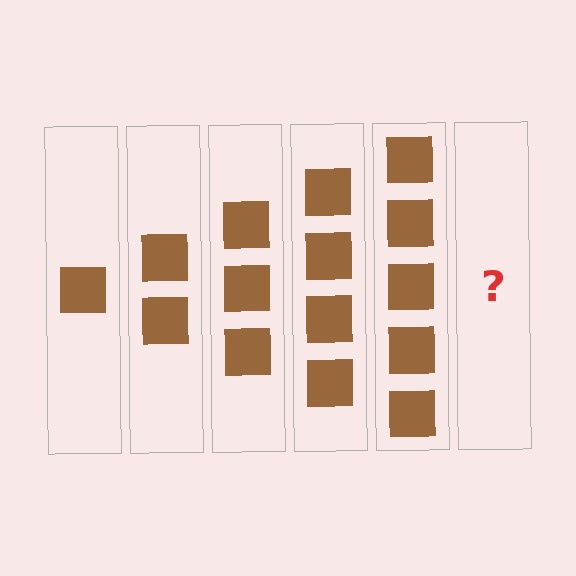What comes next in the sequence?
The next element should be 6 squares.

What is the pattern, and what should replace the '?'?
The pattern is that each step adds one more square. The '?' should be 6 squares.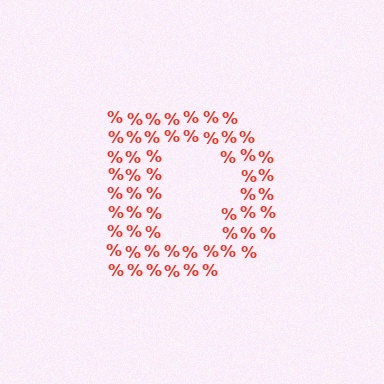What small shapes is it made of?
It is made of small percent signs.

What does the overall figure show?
The overall figure shows the letter D.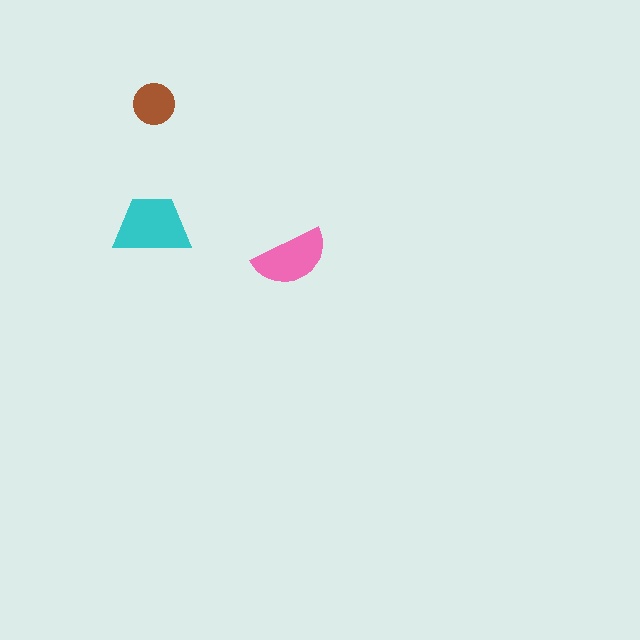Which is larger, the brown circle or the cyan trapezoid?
The cyan trapezoid.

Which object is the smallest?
The brown circle.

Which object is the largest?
The cyan trapezoid.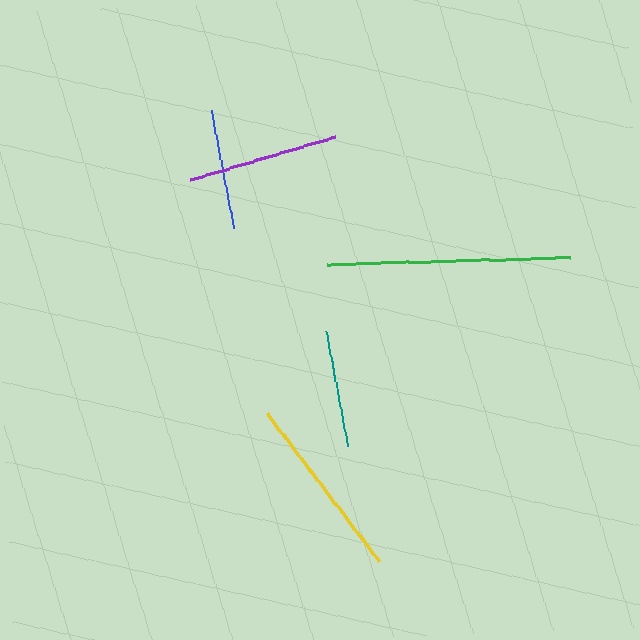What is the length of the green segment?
The green segment is approximately 243 pixels long.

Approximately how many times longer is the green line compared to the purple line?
The green line is approximately 1.6 times the length of the purple line.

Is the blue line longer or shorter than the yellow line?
The yellow line is longer than the blue line.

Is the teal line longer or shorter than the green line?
The green line is longer than the teal line.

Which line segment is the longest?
The green line is the longest at approximately 243 pixels.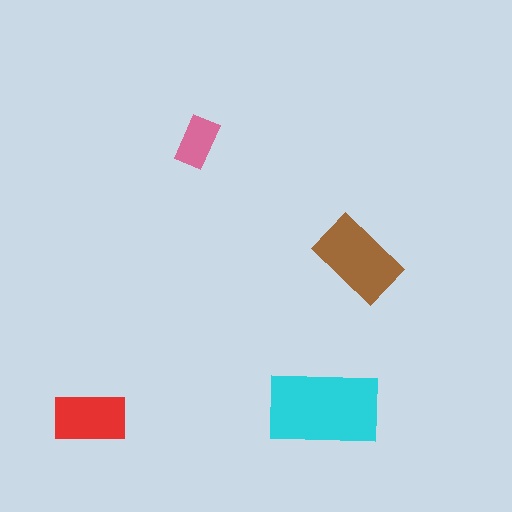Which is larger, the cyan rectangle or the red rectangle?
The cyan one.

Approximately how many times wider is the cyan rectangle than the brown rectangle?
About 1.5 times wider.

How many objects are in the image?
There are 4 objects in the image.